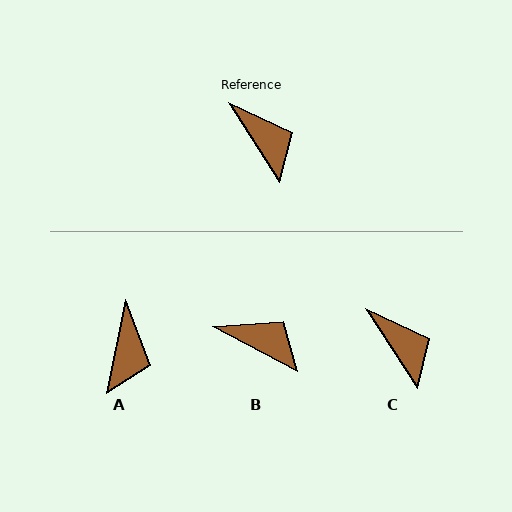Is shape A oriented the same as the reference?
No, it is off by about 44 degrees.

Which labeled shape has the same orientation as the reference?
C.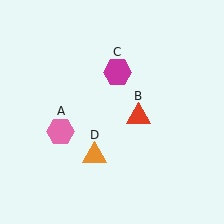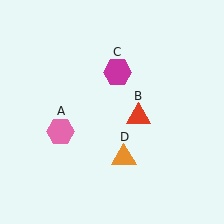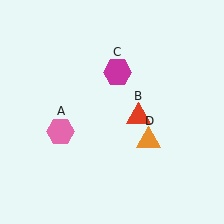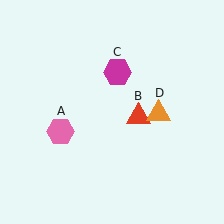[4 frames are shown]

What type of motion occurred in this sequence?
The orange triangle (object D) rotated counterclockwise around the center of the scene.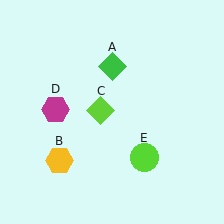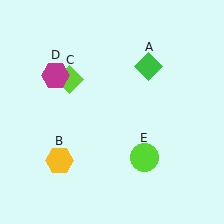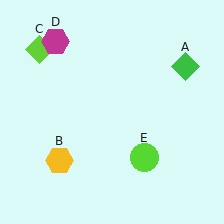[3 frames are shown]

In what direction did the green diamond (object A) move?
The green diamond (object A) moved right.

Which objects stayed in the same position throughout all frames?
Yellow hexagon (object B) and lime circle (object E) remained stationary.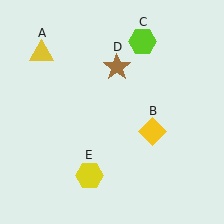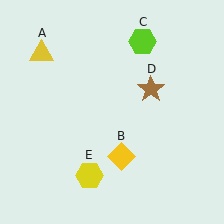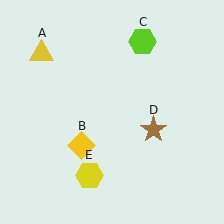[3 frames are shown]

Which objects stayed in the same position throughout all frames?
Yellow triangle (object A) and lime hexagon (object C) and yellow hexagon (object E) remained stationary.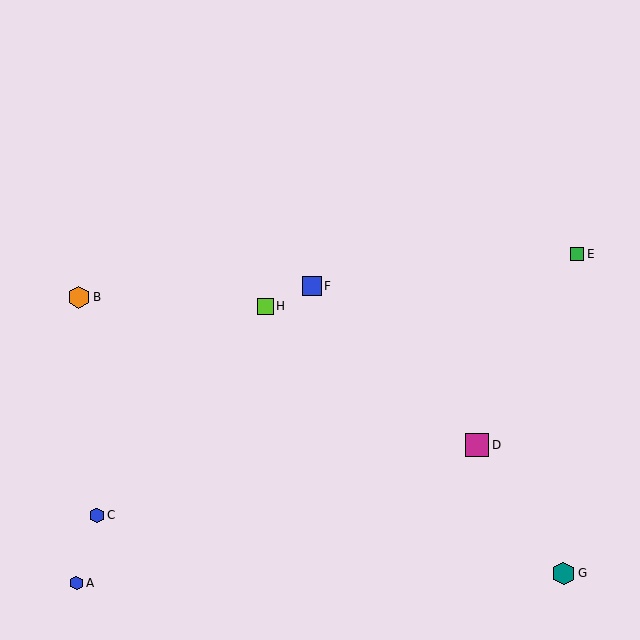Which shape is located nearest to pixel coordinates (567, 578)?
The teal hexagon (labeled G) at (564, 573) is nearest to that location.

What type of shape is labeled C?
Shape C is a blue hexagon.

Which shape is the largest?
The magenta square (labeled D) is the largest.